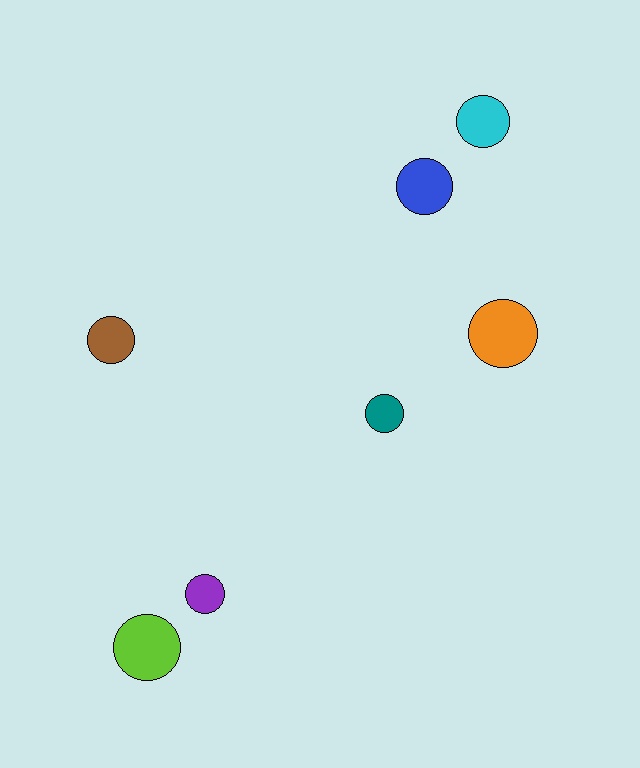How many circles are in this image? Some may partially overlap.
There are 7 circles.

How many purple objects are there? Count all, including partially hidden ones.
There is 1 purple object.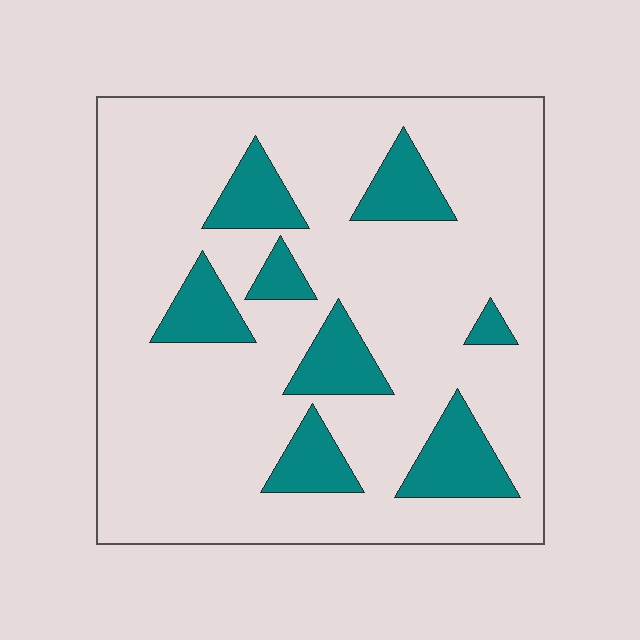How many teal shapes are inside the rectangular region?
8.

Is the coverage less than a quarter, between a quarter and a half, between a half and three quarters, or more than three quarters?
Less than a quarter.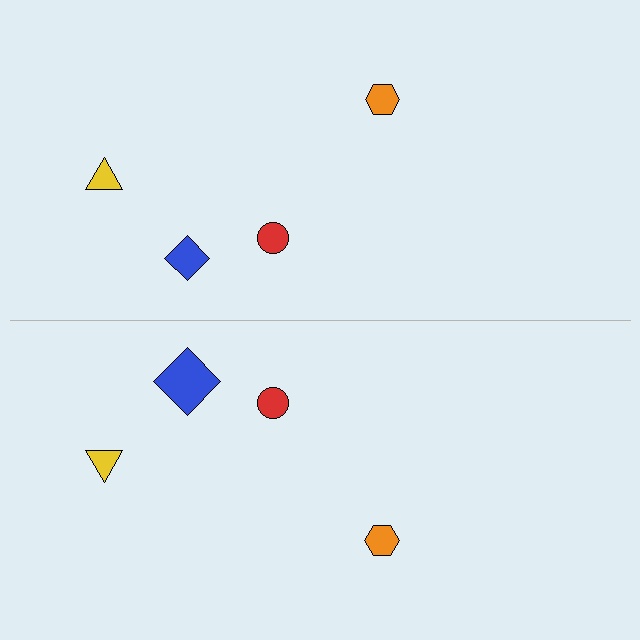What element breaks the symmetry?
The blue diamond on the bottom side has a different size than its mirror counterpart.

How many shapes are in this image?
There are 8 shapes in this image.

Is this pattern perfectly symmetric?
No, the pattern is not perfectly symmetric. The blue diamond on the bottom side has a different size than its mirror counterpart.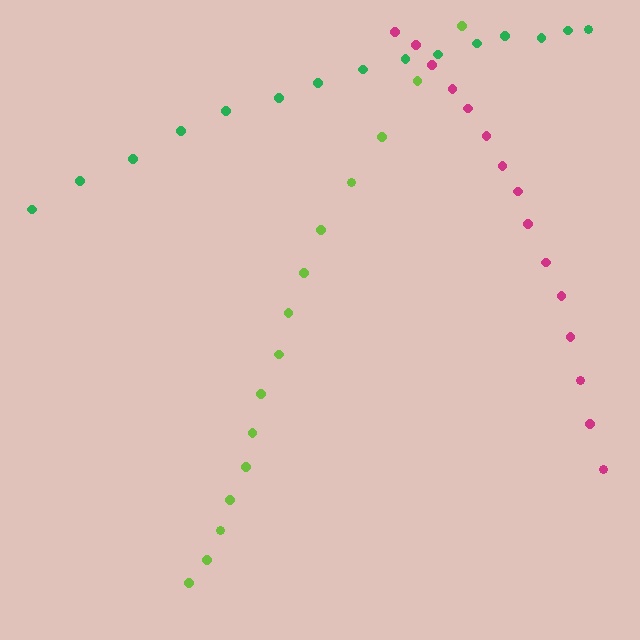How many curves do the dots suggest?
There are 3 distinct paths.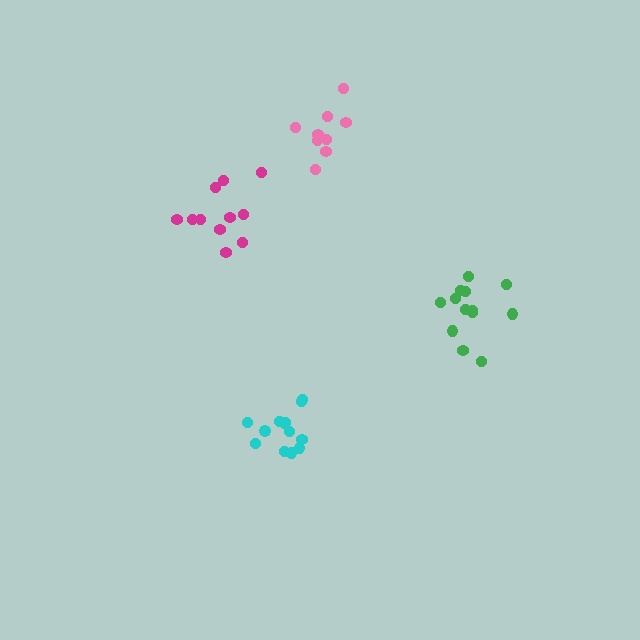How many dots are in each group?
Group 1: 9 dots, Group 2: 13 dots, Group 3: 13 dots, Group 4: 11 dots (46 total).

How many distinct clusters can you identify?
There are 4 distinct clusters.